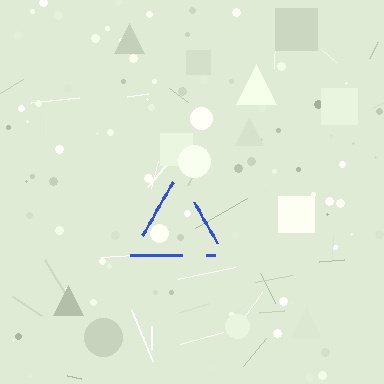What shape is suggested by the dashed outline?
The dashed outline suggests a triangle.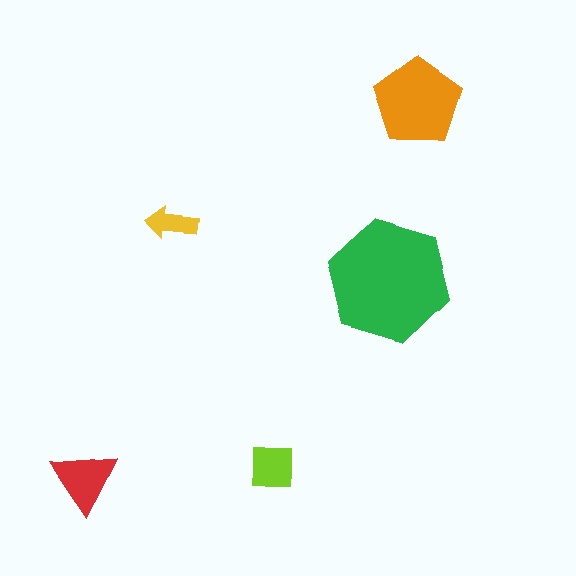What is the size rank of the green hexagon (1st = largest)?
1st.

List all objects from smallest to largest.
The yellow arrow, the lime square, the red triangle, the orange pentagon, the green hexagon.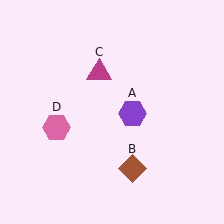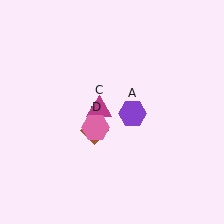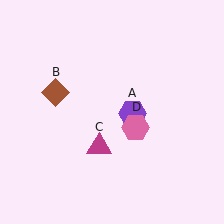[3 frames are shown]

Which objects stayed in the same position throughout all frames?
Purple hexagon (object A) remained stationary.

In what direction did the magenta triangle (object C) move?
The magenta triangle (object C) moved down.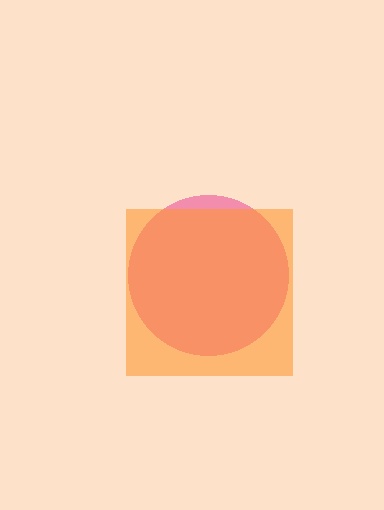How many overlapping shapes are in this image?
There are 2 overlapping shapes in the image.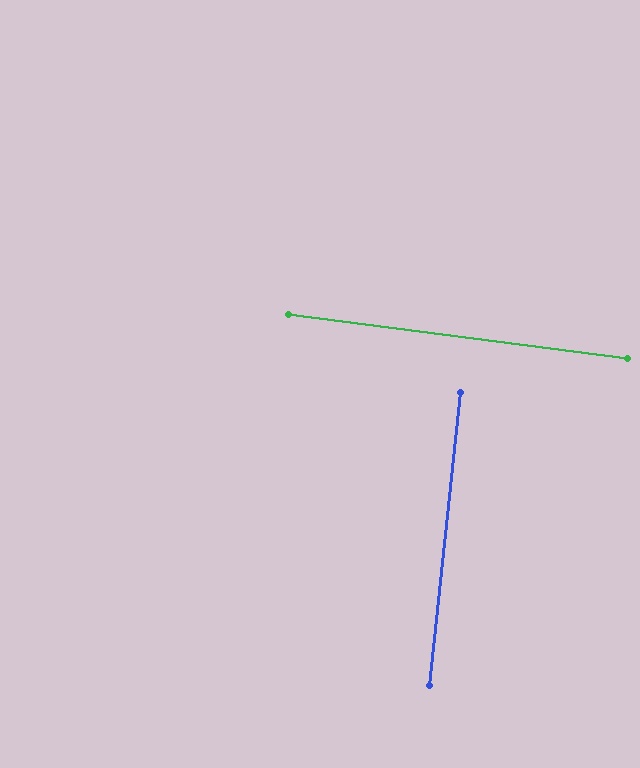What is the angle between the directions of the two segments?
Approximately 89 degrees.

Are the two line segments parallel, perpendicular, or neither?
Perpendicular — they meet at approximately 89°.